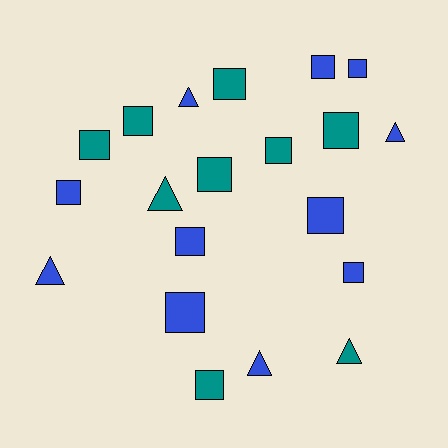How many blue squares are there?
There are 7 blue squares.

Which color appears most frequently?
Blue, with 11 objects.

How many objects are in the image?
There are 20 objects.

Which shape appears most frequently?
Square, with 14 objects.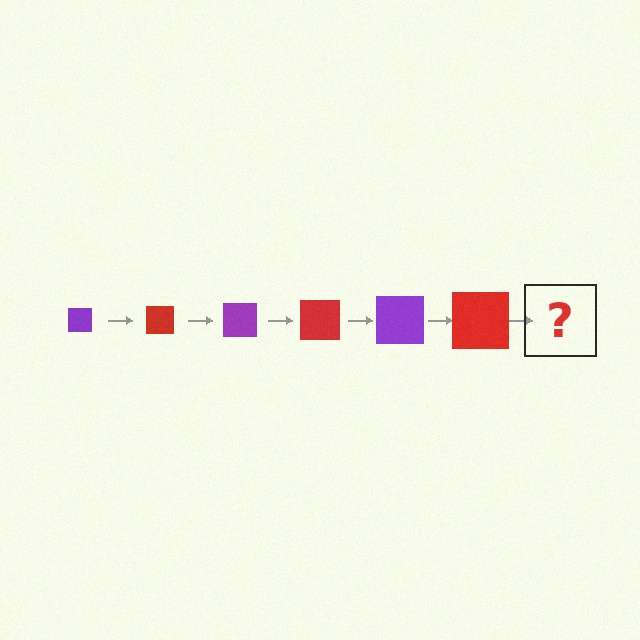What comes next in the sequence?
The next element should be a purple square, larger than the previous one.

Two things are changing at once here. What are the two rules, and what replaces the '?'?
The two rules are that the square grows larger each step and the color cycles through purple and red. The '?' should be a purple square, larger than the previous one.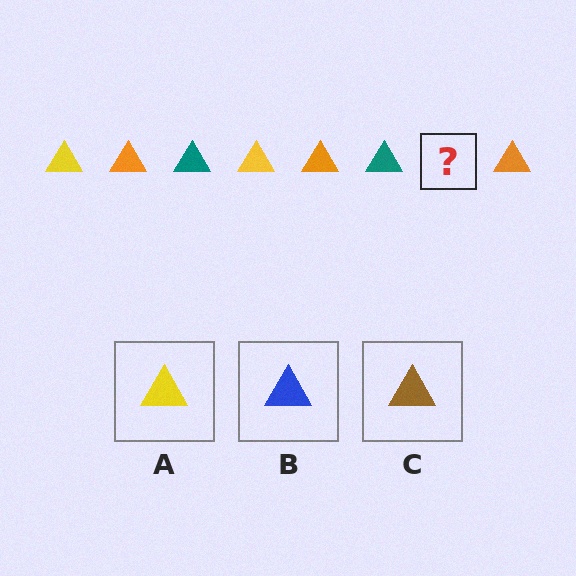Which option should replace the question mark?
Option A.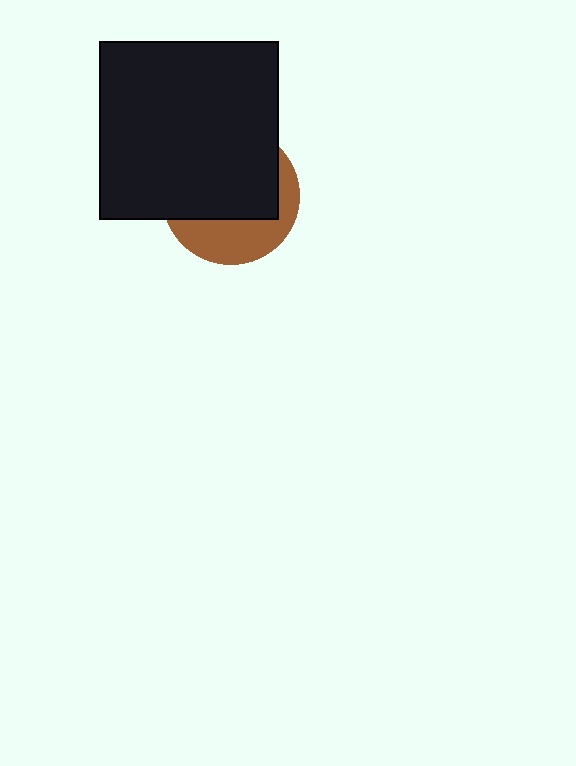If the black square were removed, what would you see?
You would see the complete brown circle.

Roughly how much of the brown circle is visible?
A small part of it is visible (roughly 36%).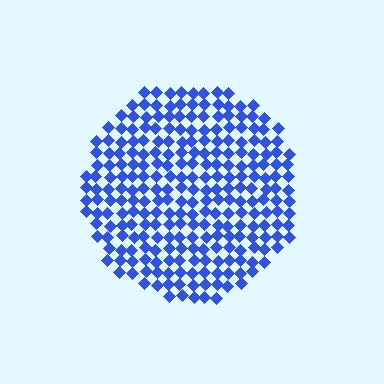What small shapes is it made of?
It is made of small diamonds.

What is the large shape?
The large shape is a circle.